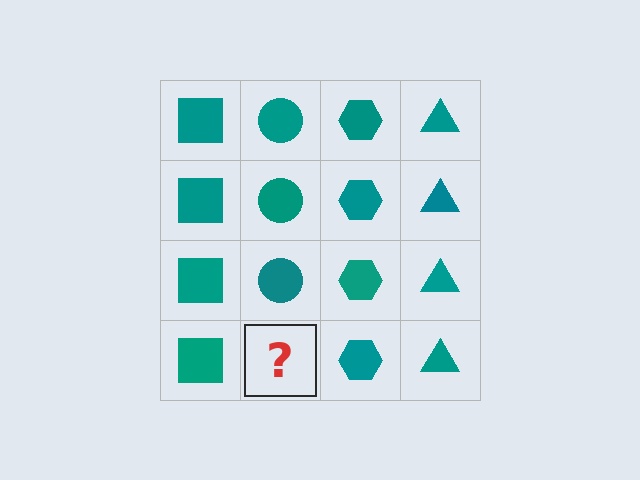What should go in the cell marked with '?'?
The missing cell should contain a teal circle.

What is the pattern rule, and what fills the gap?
The rule is that each column has a consistent shape. The gap should be filled with a teal circle.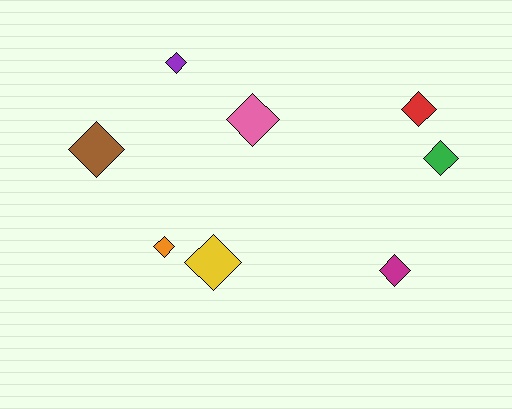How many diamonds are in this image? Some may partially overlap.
There are 8 diamonds.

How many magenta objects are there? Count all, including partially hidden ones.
There is 1 magenta object.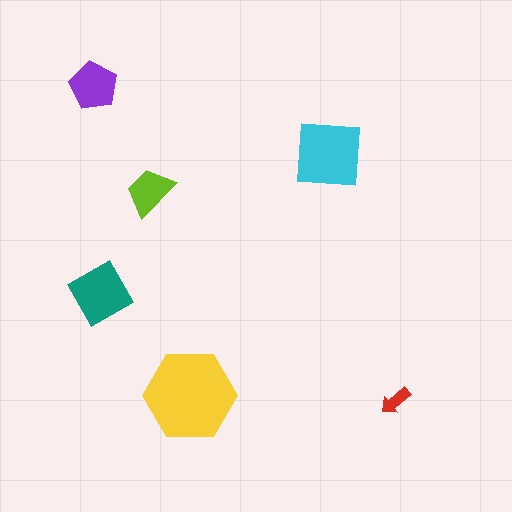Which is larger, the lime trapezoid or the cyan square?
The cyan square.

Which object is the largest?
The yellow hexagon.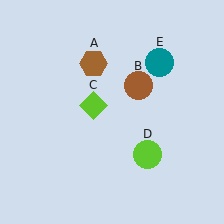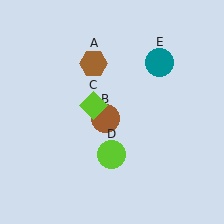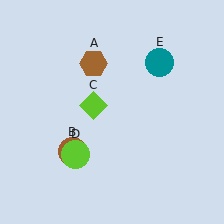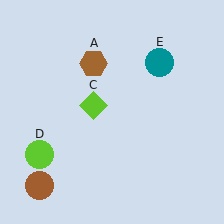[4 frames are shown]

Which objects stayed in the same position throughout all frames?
Brown hexagon (object A) and lime diamond (object C) and teal circle (object E) remained stationary.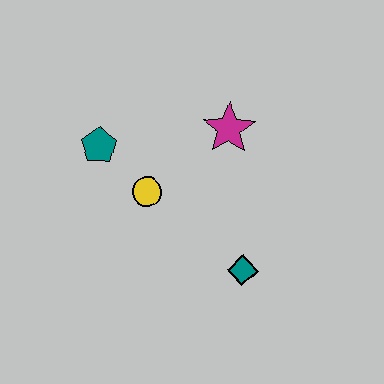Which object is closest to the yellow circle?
The teal pentagon is closest to the yellow circle.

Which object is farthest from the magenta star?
The teal diamond is farthest from the magenta star.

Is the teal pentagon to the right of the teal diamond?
No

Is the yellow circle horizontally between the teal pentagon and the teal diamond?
Yes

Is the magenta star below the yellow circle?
No